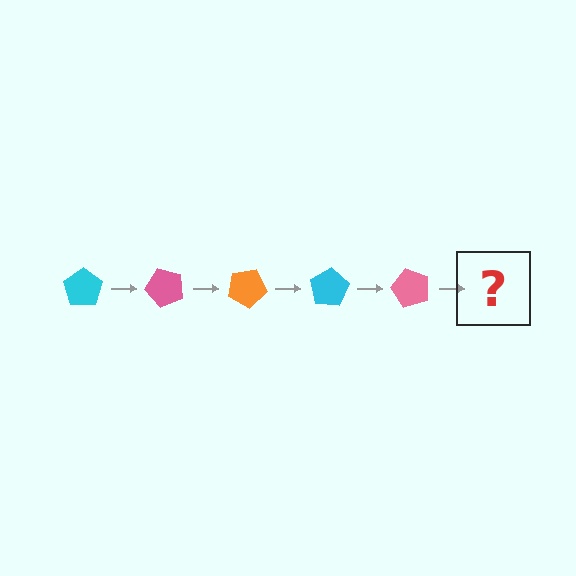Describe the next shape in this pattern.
It should be an orange pentagon, rotated 250 degrees from the start.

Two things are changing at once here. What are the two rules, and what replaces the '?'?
The two rules are that it rotates 50 degrees each step and the color cycles through cyan, pink, and orange. The '?' should be an orange pentagon, rotated 250 degrees from the start.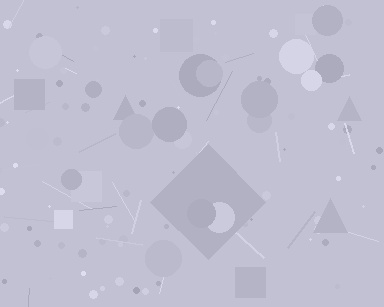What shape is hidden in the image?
A diamond is hidden in the image.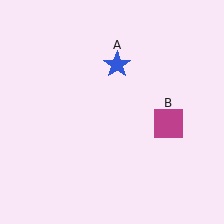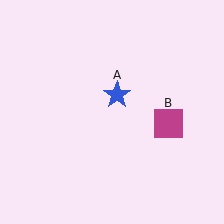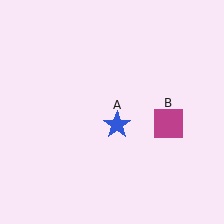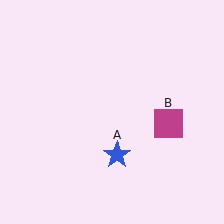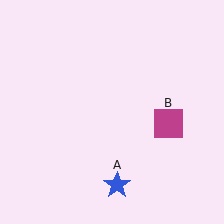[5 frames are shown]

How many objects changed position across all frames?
1 object changed position: blue star (object A).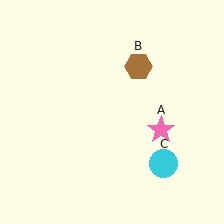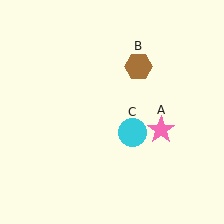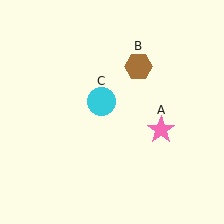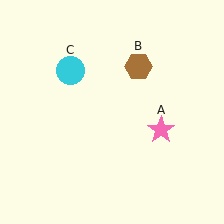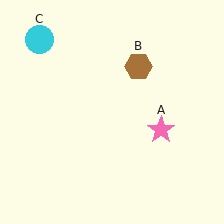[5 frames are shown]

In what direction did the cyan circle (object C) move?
The cyan circle (object C) moved up and to the left.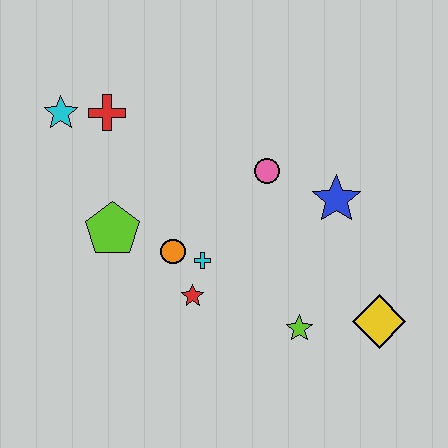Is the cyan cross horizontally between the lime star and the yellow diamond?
No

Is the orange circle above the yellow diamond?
Yes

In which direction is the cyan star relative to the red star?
The cyan star is above the red star.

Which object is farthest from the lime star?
The cyan star is farthest from the lime star.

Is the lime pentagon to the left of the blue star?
Yes